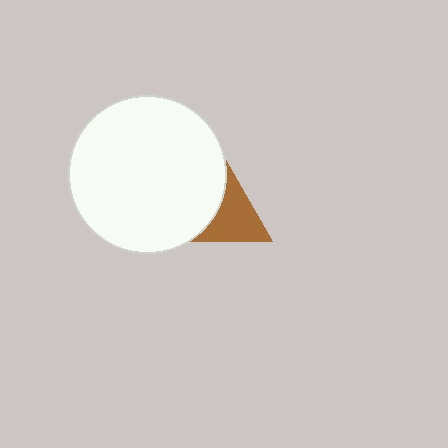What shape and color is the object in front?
The object in front is a white circle.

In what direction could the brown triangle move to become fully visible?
The brown triangle could move right. That would shift it out from behind the white circle entirely.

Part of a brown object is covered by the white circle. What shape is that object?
It is a triangle.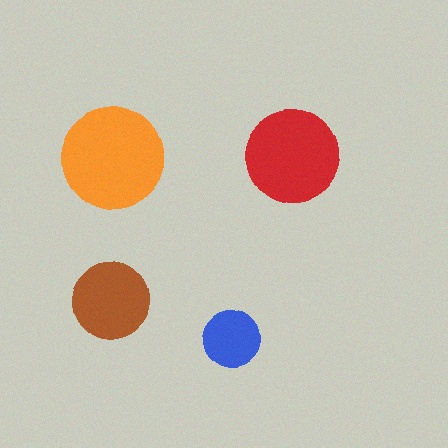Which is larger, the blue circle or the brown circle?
The brown one.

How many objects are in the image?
There are 4 objects in the image.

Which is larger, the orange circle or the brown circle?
The orange one.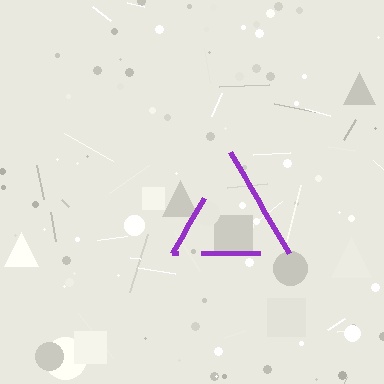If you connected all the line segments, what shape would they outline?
They would outline a triangle.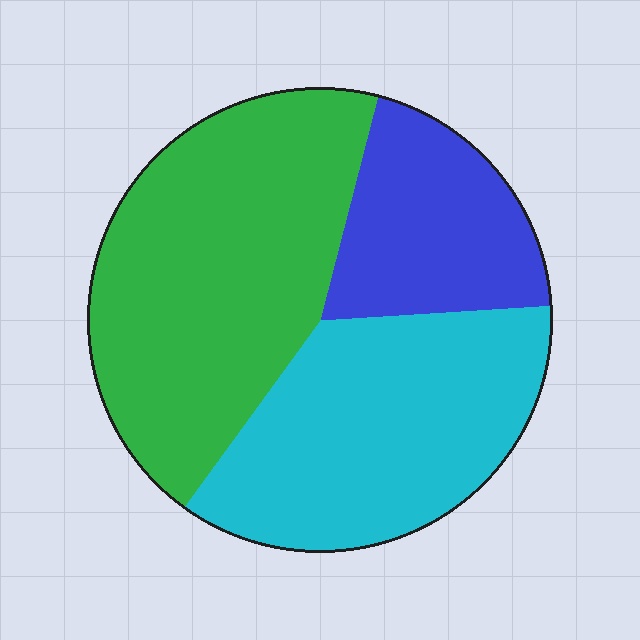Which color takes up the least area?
Blue, at roughly 20%.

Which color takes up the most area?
Green, at roughly 45%.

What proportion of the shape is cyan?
Cyan covers roughly 35% of the shape.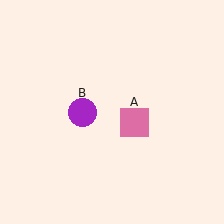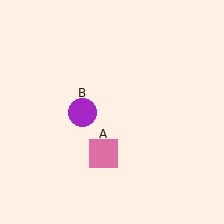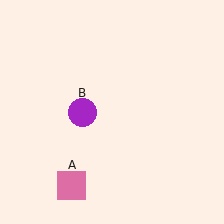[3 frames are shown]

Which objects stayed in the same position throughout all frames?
Purple circle (object B) remained stationary.